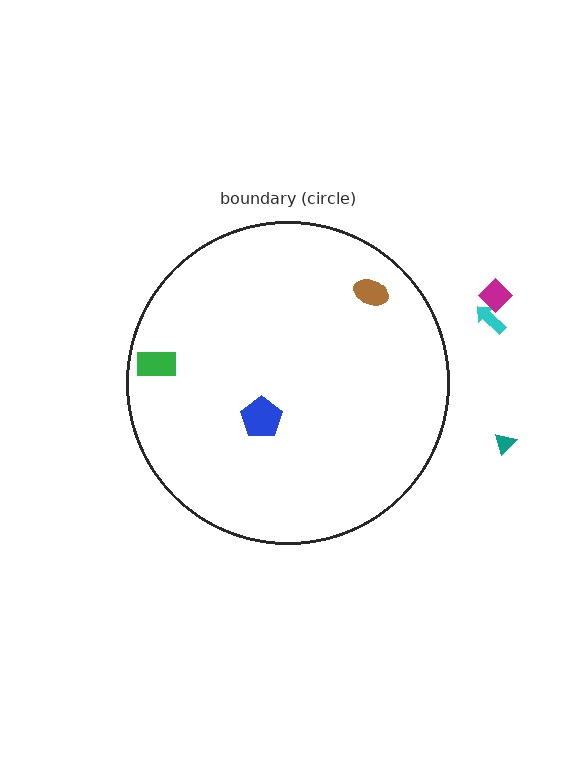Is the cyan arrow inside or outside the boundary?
Outside.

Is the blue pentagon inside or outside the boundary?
Inside.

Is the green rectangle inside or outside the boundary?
Inside.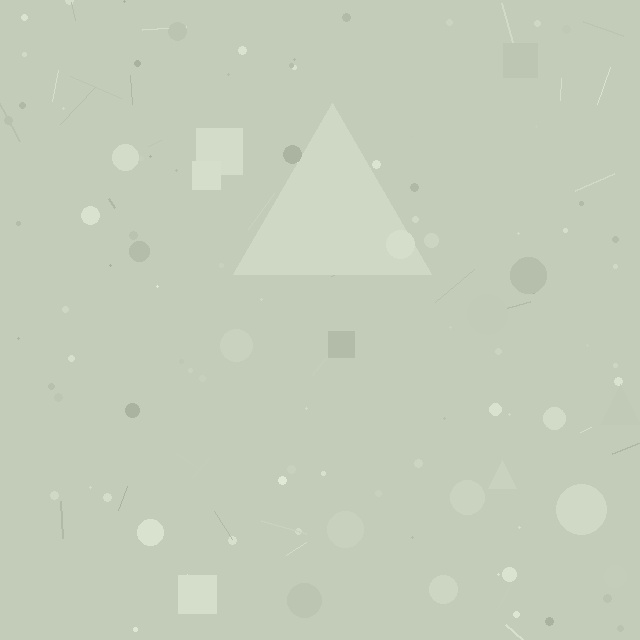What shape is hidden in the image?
A triangle is hidden in the image.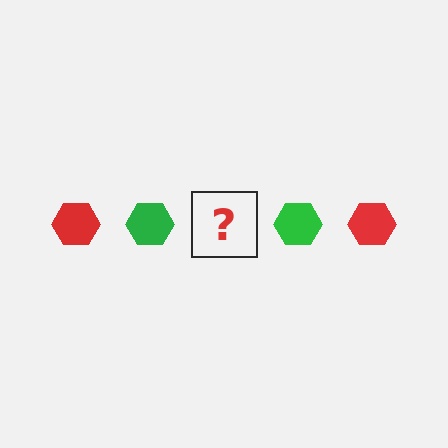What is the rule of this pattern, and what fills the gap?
The rule is that the pattern cycles through red, green hexagons. The gap should be filled with a red hexagon.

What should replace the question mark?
The question mark should be replaced with a red hexagon.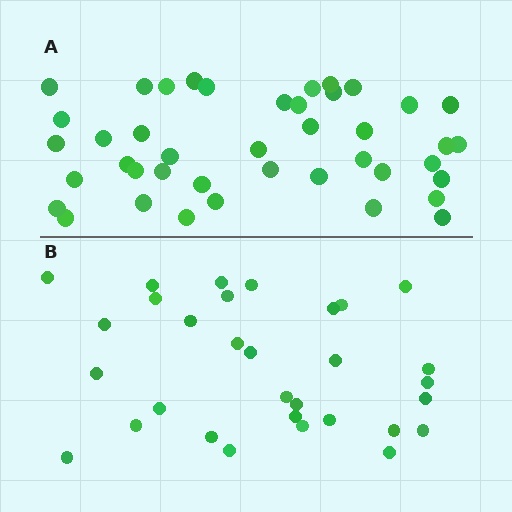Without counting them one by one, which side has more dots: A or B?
Region A (the top region) has more dots.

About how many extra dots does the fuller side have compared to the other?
Region A has roughly 12 or so more dots than region B.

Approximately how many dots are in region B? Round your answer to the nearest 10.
About 30 dots. (The exact count is 31, which rounds to 30.)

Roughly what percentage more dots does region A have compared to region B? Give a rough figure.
About 35% more.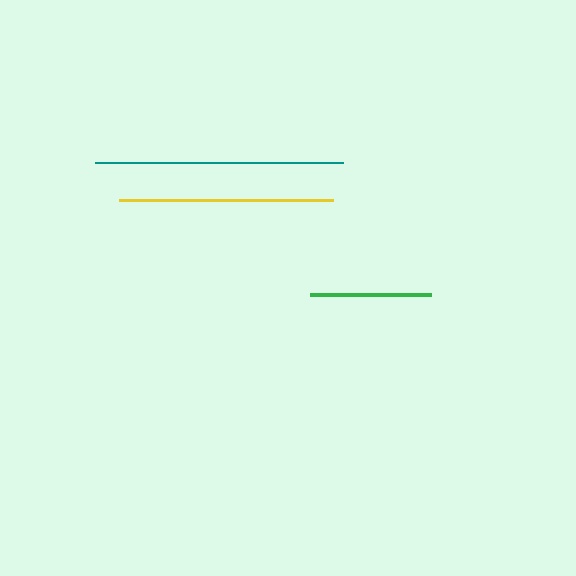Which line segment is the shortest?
The green line is the shortest at approximately 121 pixels.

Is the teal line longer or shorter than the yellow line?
The teal line is longer than the yellow line.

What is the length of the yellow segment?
The yellow segment is approximately 214 pixels long.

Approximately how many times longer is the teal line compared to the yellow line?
The teal line is approximately 1.2 times the length of the yellow line.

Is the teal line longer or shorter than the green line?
The teal line is longer than the green line.